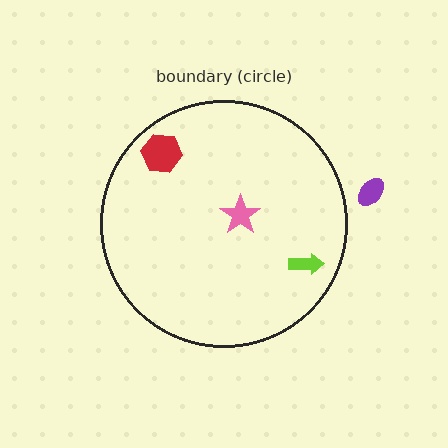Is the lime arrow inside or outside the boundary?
Inside.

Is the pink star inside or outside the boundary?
Inside.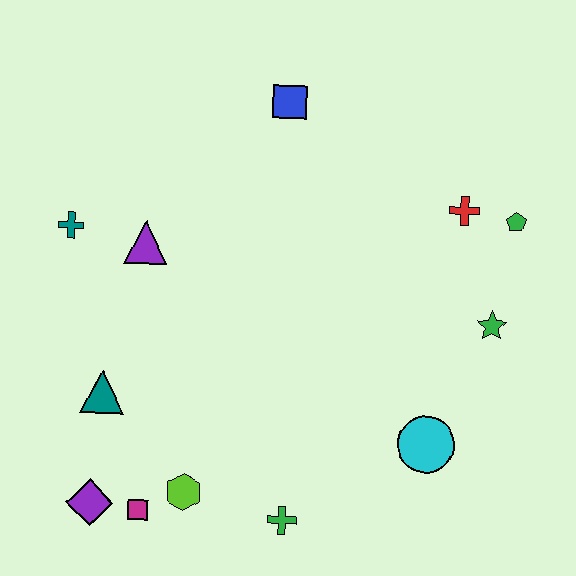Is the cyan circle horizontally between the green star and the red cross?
No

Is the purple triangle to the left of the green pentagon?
Yes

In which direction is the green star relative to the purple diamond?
The green star is to the right of the purple diamond.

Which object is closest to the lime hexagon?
The magenta square is closest to the lime hexagon.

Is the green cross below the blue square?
Yes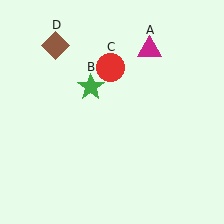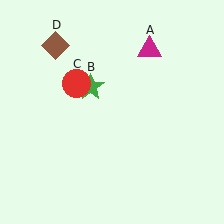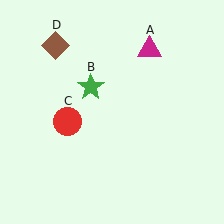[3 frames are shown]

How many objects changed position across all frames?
1 object changed position: red circle (object C).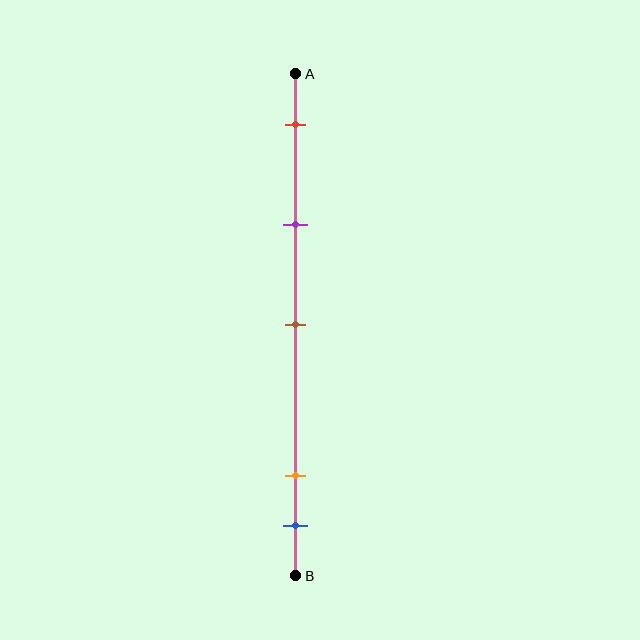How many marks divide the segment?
There are 5 marks dividing the segment.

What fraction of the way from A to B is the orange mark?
The orange mark is approximately 80% (0.8) of the way from A to B.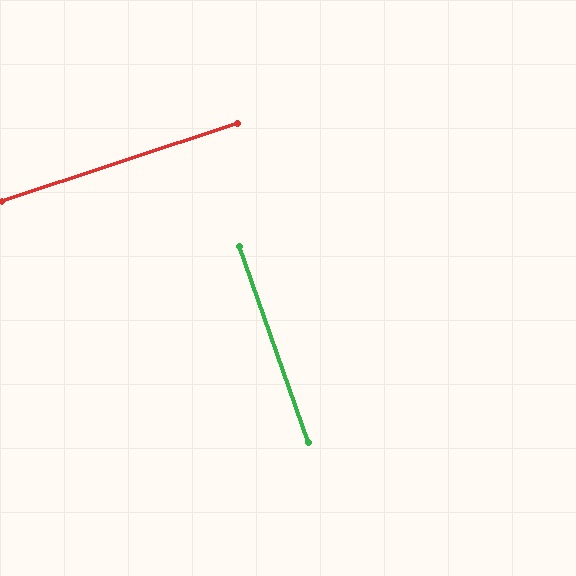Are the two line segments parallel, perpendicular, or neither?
Perpendicular — they meet at approximately 89°.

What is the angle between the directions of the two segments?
Approximately 89 degrees.